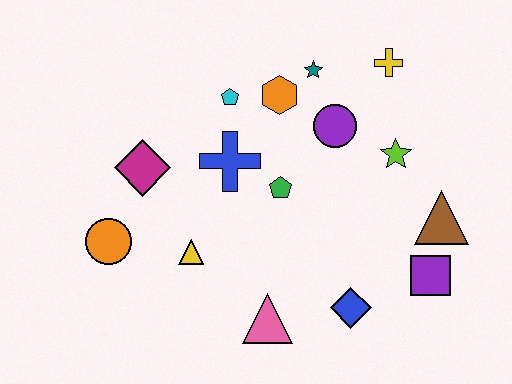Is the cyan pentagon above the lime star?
Yes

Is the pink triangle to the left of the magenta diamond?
No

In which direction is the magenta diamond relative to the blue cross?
The magenta diamond is to the left of the blue cross.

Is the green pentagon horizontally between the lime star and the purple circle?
No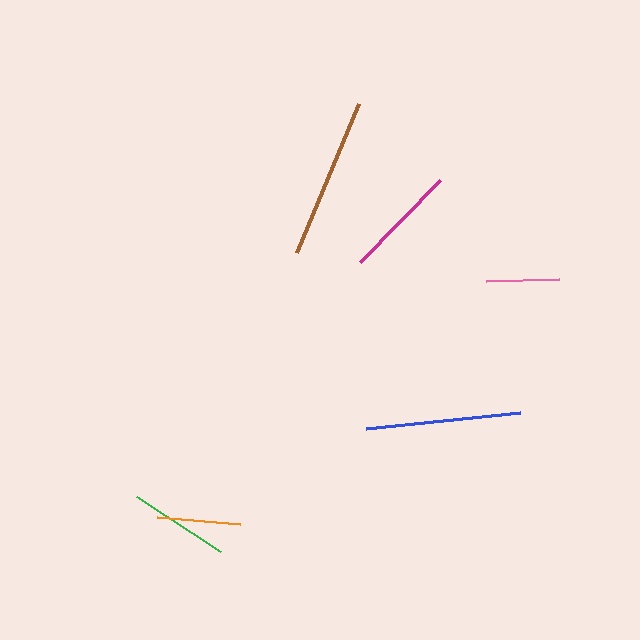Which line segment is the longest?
The brown line is the longest at approximately 161 pixels.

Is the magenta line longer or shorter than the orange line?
The magenta line is longer than the orange line.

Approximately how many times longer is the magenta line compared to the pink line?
The magenta line is approximately 1.6 times the length of the pink line.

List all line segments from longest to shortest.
From longest to shortest: brown, blue, magenta, green, orange, pink.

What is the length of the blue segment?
The blue segment is approximately 155 pixels long.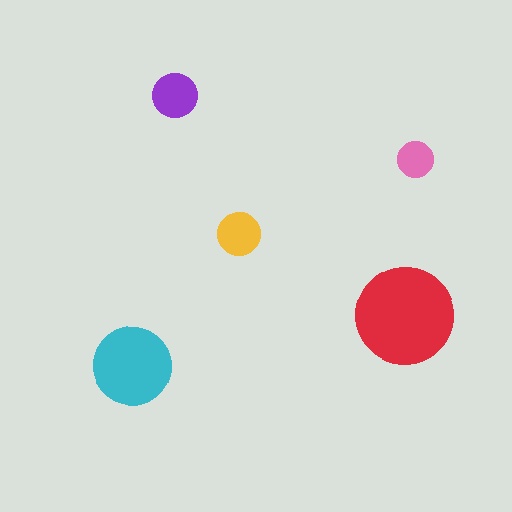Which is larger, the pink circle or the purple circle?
The purple one.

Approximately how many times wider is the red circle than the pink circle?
About 2.5 times wider.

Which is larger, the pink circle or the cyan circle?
The cyan one.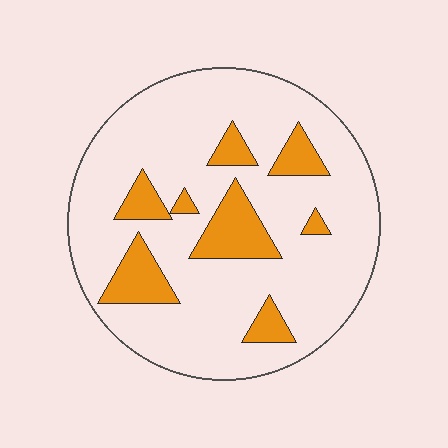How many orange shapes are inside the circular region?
8.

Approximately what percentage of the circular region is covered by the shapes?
Approximately 20%.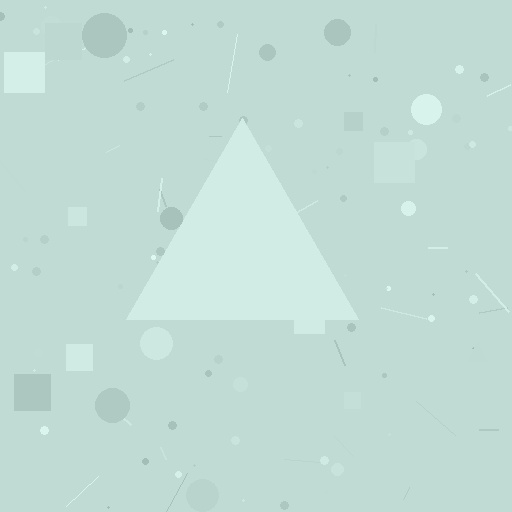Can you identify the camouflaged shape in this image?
The camouflaged shape is a triangle.